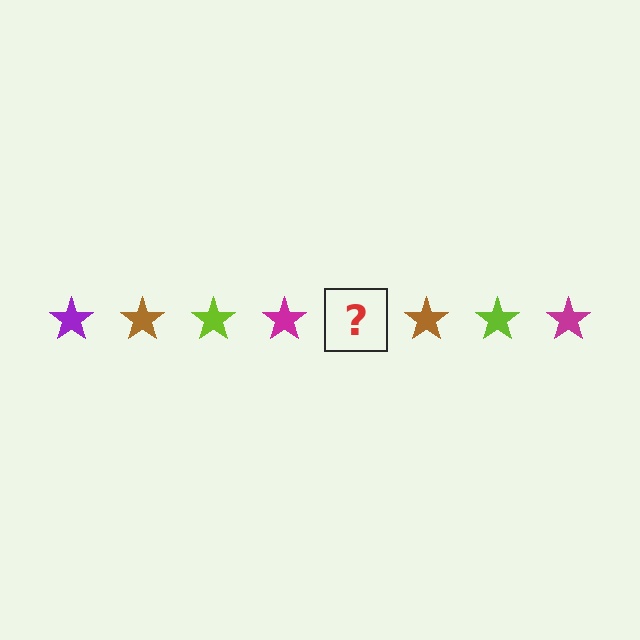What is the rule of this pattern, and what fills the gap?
The rule is that the pattern cycles through purple, brown, lime, magenta stars. The gap should be filled with a purple star.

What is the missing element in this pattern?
The missing element is a purple star.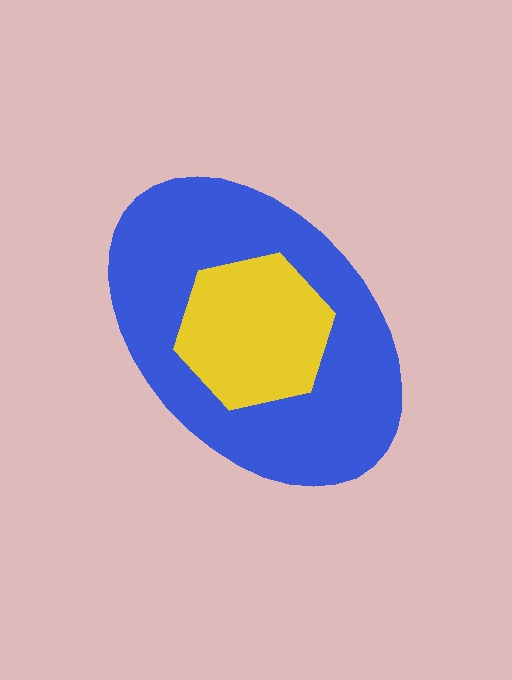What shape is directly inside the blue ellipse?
The yellow hexagon.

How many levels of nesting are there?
2.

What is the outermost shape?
The blue ellipse.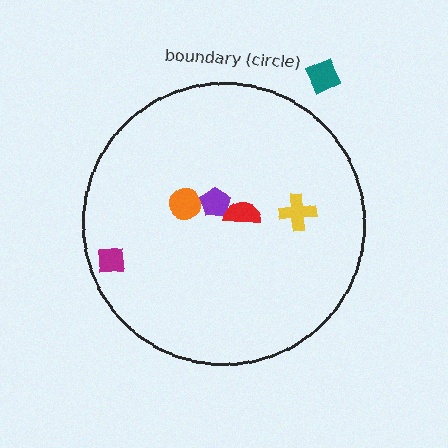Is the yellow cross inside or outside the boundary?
Inside.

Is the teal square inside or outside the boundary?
Outside.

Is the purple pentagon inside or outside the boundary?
Inside.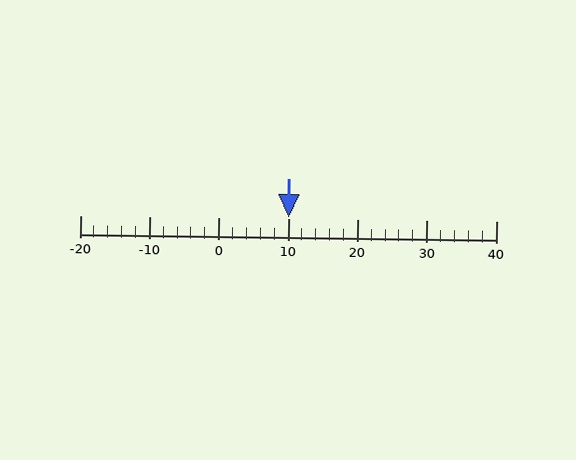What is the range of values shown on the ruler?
The ruler shows values from -20 to 40.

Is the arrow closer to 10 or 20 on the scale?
The arrow is closer to 10.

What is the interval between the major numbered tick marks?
The major tick marks are spaced 10 units apart.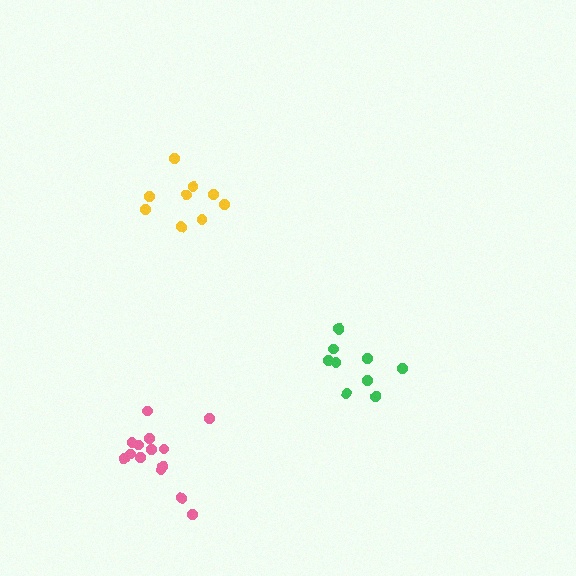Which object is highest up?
The yellow cluster is topmost.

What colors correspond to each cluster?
The clusters are colored: yellow, green, pink.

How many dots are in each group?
Group 1: 9 dots, Group 2: 10 dots, Group 3: 14 dots (33 total).